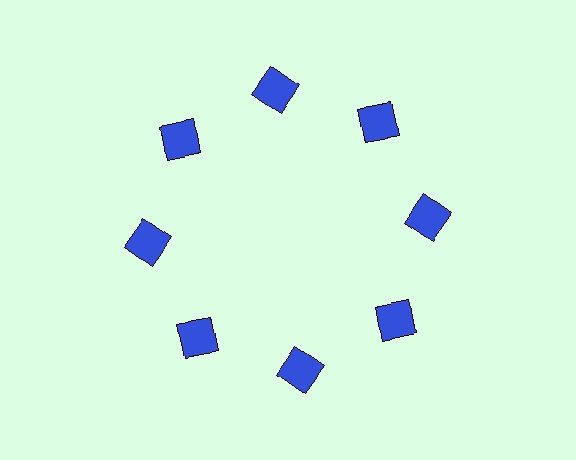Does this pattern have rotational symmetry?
Yes, this pattern has 8-fold rotational symmetry. It looks the same after rotating 45 degrees around the center.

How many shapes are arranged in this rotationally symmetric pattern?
There are 8 shapes, arranged in 8 groups of 1.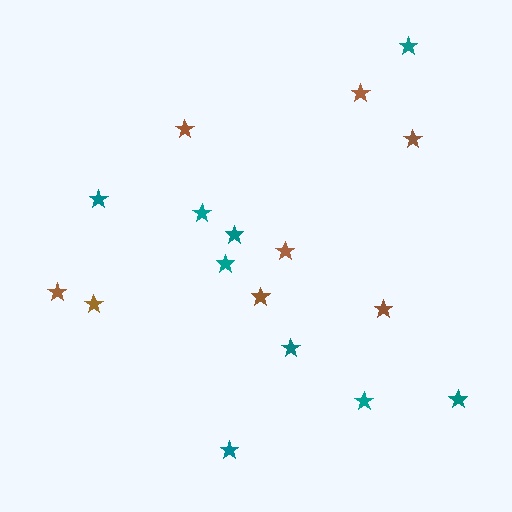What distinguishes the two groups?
There are 2 groups: one group of teal stars (9) and one group of brown stars (8).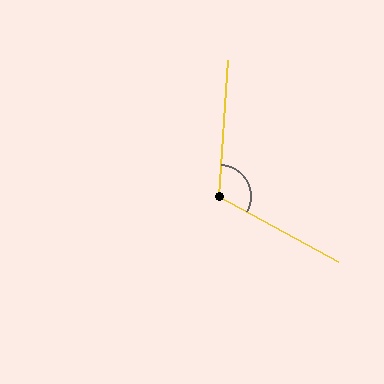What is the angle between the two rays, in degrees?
Approximately 115 degrees.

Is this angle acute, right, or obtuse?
It is obtuse.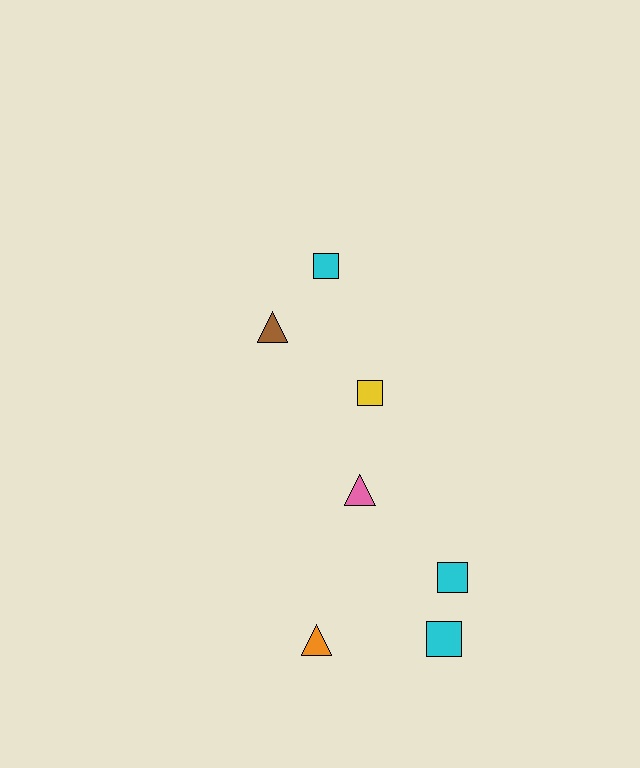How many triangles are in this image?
There are 3 triangles.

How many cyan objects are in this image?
There are 3 cyan objects.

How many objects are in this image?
There are 7 objects.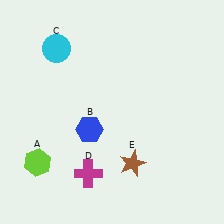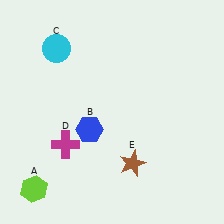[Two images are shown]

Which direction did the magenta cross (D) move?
The magenta cross (D) moved up.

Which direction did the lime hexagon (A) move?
The lime hexagon (A) moved down.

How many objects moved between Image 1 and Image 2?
2 objects moved between the two images.